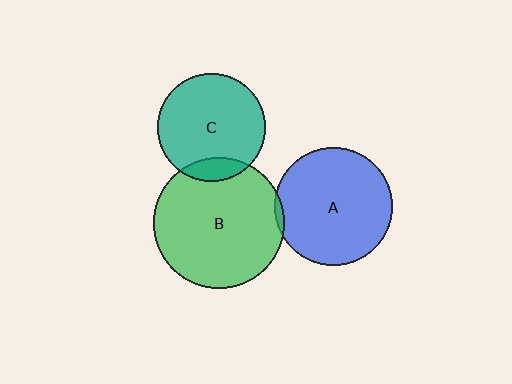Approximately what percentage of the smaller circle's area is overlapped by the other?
Approximately 10%.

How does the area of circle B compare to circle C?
Approximately 1.5 times.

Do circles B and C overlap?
Yes.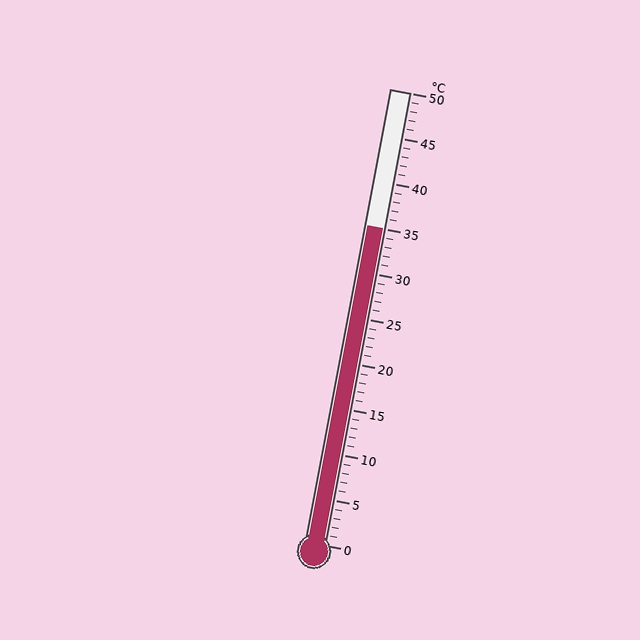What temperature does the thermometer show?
The thermometer shows approximately 35°C.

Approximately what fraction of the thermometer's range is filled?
The thermometer is filled to approximately 70% of its range.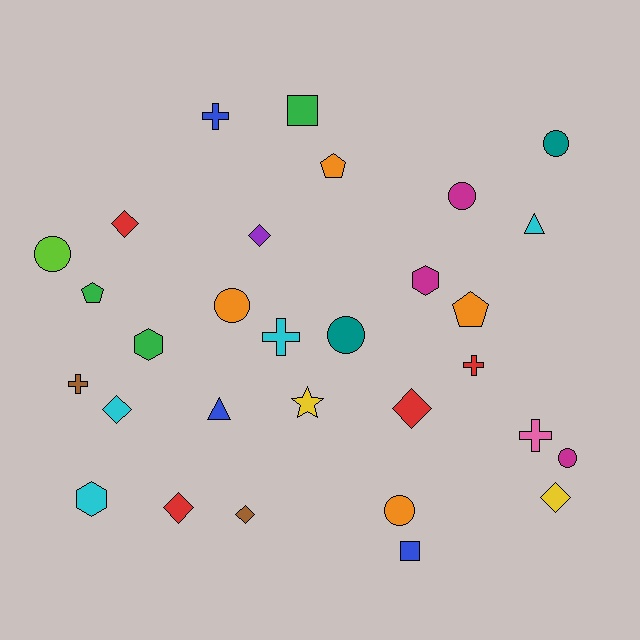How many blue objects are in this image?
There are 3 blue objects.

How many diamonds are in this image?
There are 7 diamonds.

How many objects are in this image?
There are 30 objects.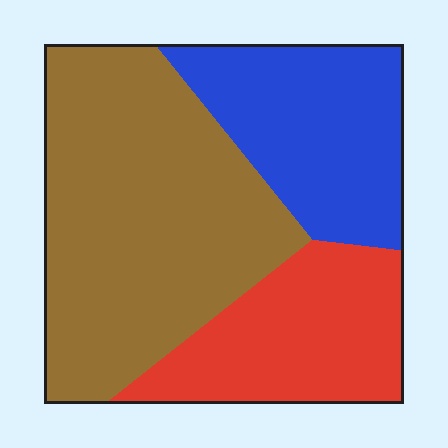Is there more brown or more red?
Brown.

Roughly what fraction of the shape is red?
Red takes up about one quarter (1/4) of the shape.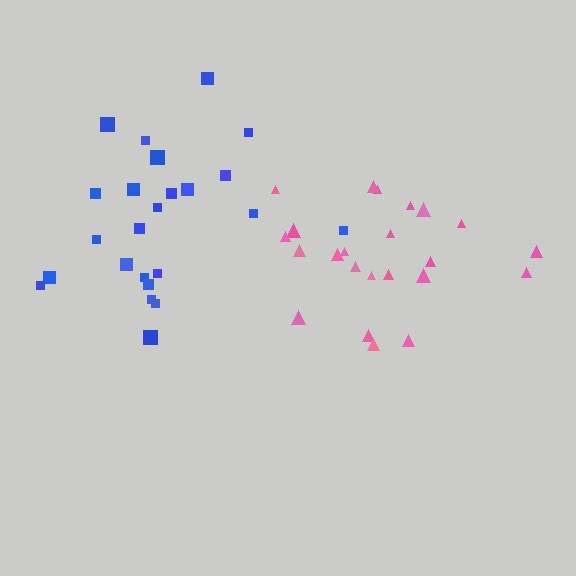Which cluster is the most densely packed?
Pink.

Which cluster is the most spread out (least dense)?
Blue.